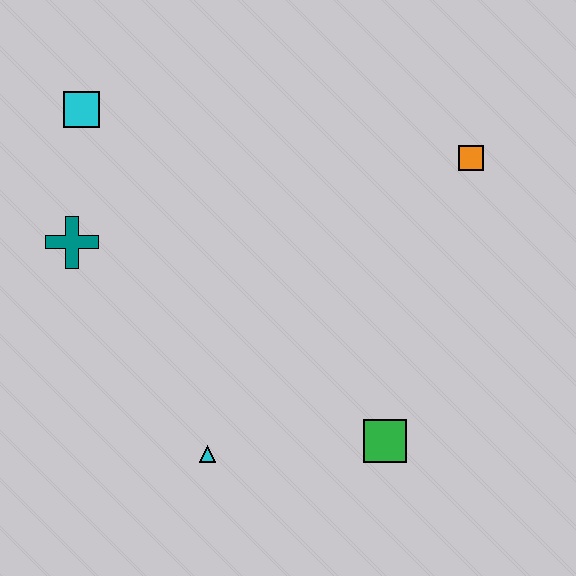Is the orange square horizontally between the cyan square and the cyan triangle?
No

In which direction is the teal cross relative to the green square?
The teal cross is to the left of the green square.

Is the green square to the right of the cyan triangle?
Yes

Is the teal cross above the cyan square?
No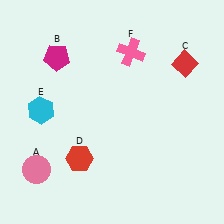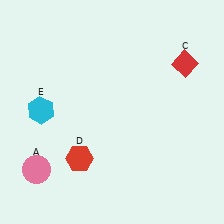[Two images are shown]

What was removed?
The pink cross (F), the magenta pentagon (B) were removed in Image 2.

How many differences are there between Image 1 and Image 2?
There are 2 differences between the two images.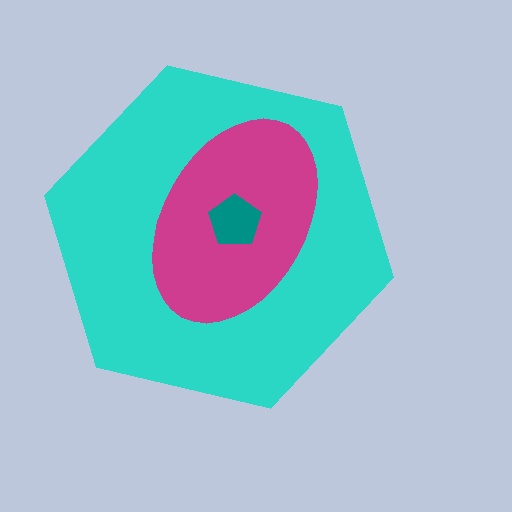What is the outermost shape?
The cyan hexagon.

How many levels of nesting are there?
3.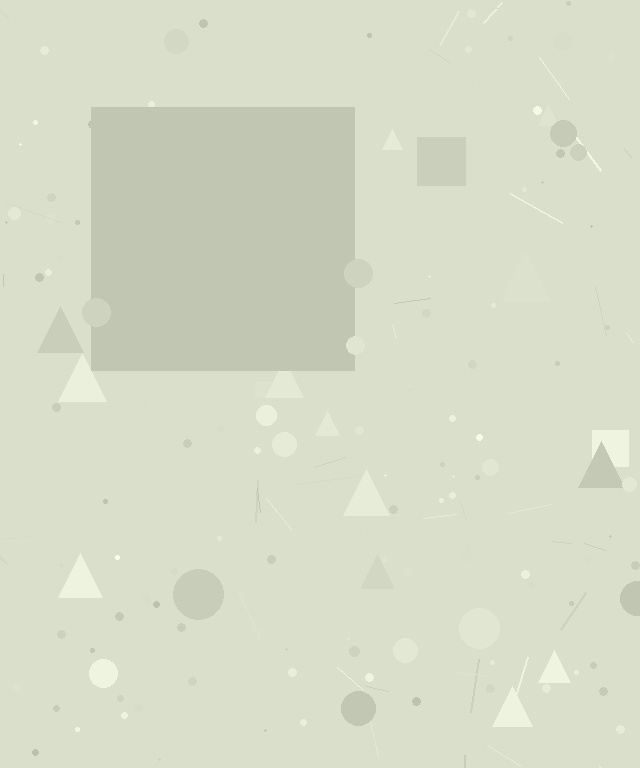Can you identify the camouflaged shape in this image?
The camouflaged shape is a square.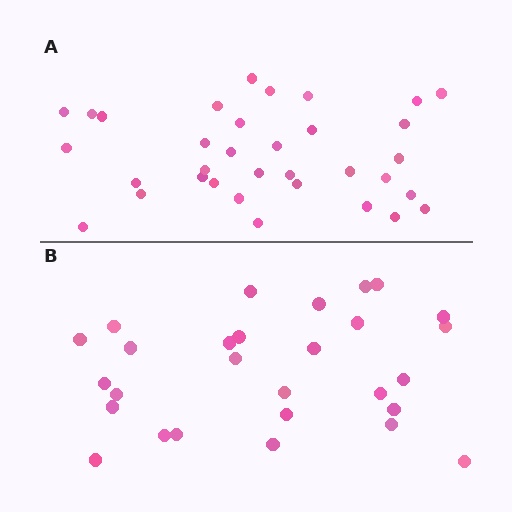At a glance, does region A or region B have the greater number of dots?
Region A (the top region) has more dots.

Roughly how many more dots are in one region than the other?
Region A has about 6 more dots than region B.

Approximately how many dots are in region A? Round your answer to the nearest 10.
About 30 dots. (The exact count is 34, which rounds to 30.)